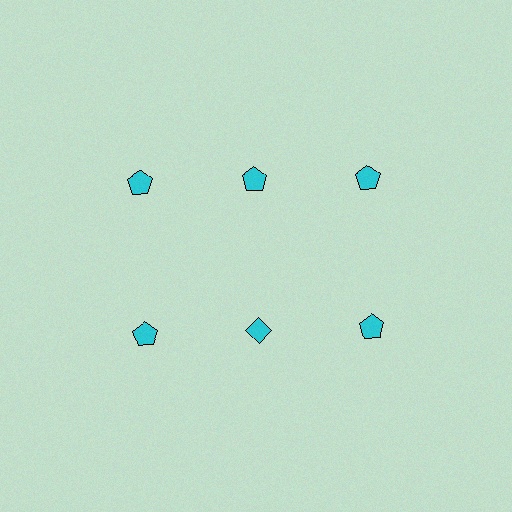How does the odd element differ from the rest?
It has a different shape: diamond instead of pentagon.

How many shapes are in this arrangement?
There are 6 shapes arranged in a grid pattern.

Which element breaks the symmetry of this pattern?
The cyan diamond in the second row, second from left column breaks the symmetry. All other shapes are cyan pentagons.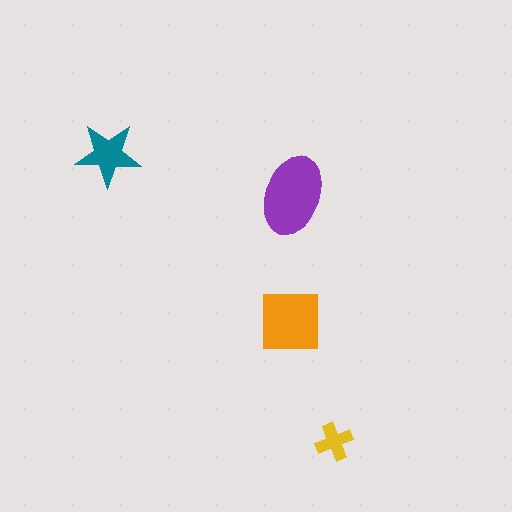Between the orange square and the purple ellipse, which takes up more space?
The purple ellipse.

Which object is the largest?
The purple ellipse.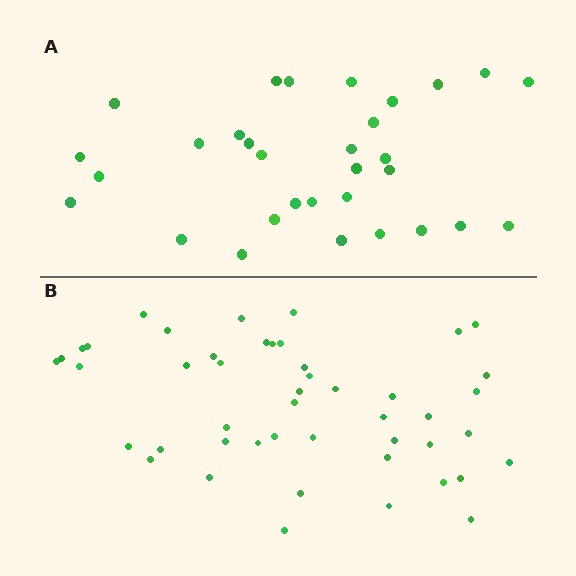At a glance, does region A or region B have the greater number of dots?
Region B (the bottom region) has more dots.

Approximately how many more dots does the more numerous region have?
Region B has approximately 15 more dots than region A.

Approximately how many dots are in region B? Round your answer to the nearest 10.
About 50 dots. (The exact count is 47, which rounds to 50.)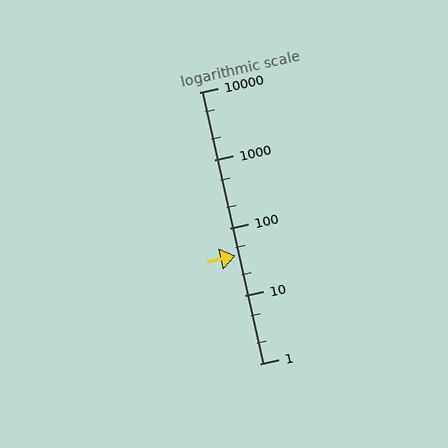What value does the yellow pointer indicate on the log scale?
The pointer indicates approximately 39.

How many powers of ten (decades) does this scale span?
The scale spans 4 decades, from 1 to 10000.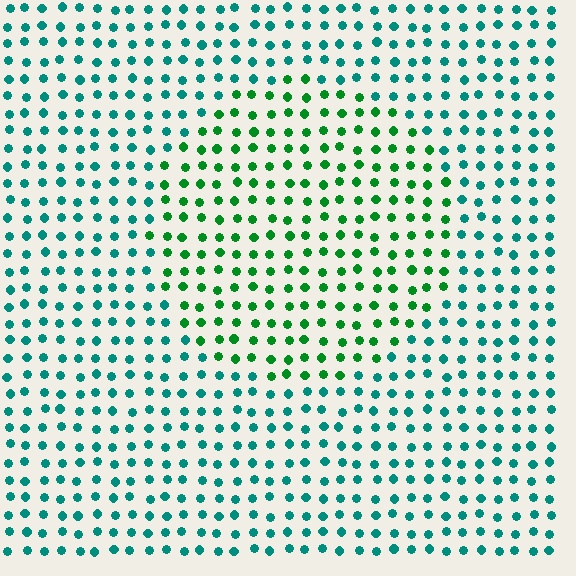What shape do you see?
I see a circle.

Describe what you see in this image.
The image is filled with small teal elements in a uniform arrangement. A circle-shaped region is visible where the elements are tinted to a slightly different hue, forming a subtle color boundary.